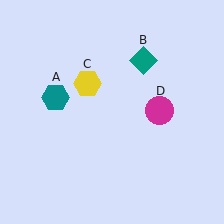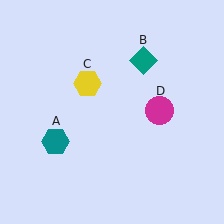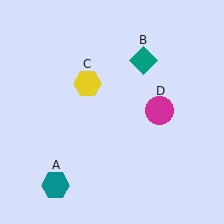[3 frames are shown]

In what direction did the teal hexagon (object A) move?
The teal hexagon (object A) moved down.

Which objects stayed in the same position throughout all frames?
Teal diamond (object B) and yellow hexagon (object C) and magenta circle (object D) remained stationary.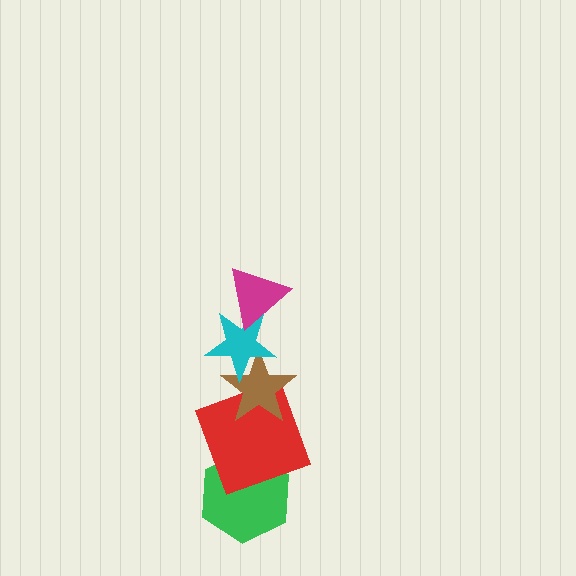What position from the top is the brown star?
The brown star is 3rd from the top.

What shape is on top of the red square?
The brown star is on top of the red square.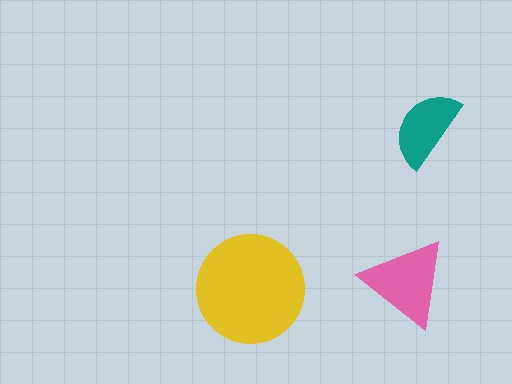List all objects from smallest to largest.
The teal semicircle, the pink triangle, the yellow circle.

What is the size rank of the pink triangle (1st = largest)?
2nd.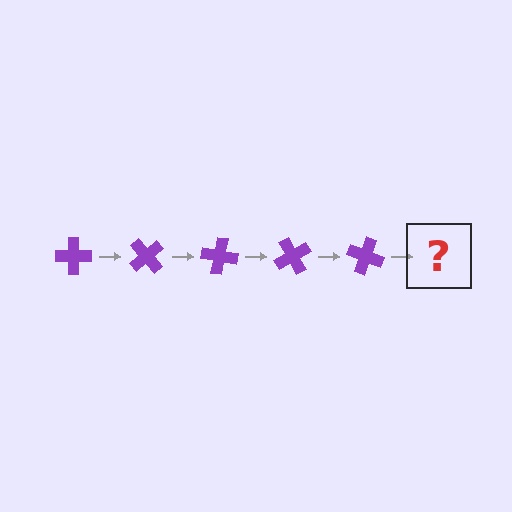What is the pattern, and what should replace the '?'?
The pattern is that the cross rotates 50 degrees each step. The '?' should be a purple cross rotated 250 degrees.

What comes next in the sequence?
The next element should be a purple cross rotated 250 degrees.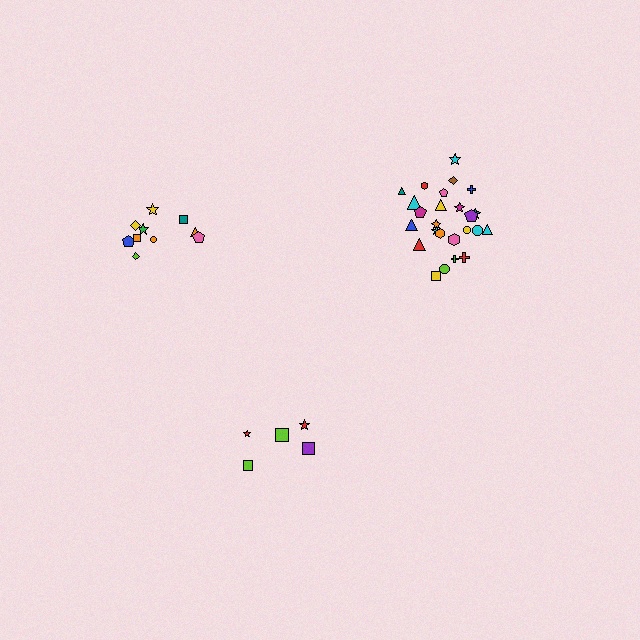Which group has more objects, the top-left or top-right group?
The top-right group.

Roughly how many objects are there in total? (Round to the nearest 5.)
Roughly 40 objects in total.